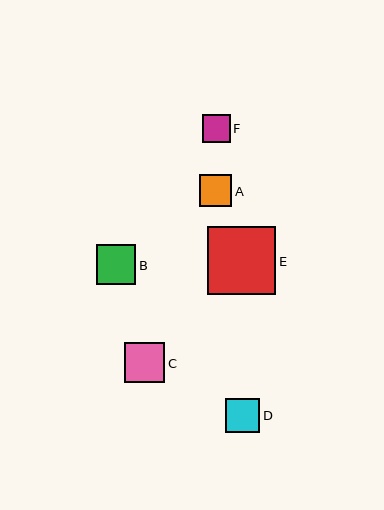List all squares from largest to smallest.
From largest to smallest: E, C, B, D, A, F.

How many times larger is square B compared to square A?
Square B is approximately 1.2 times the size of square A.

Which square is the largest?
Square E is the largest with a size of approximately 68 pixels.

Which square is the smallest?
Square F is the smallest with a size of approximately 28 pixels.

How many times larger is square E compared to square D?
Square E is approximately 2.0 times the size of square D.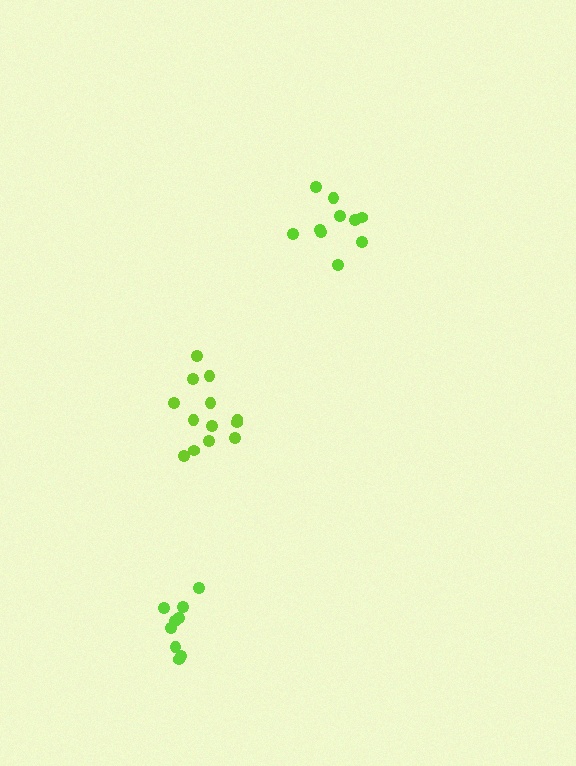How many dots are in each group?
Group 1: 10 dots, Group 2: 9 dots, Group 3: 13 dots (32 total).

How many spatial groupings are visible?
There are 3 spatial groupings.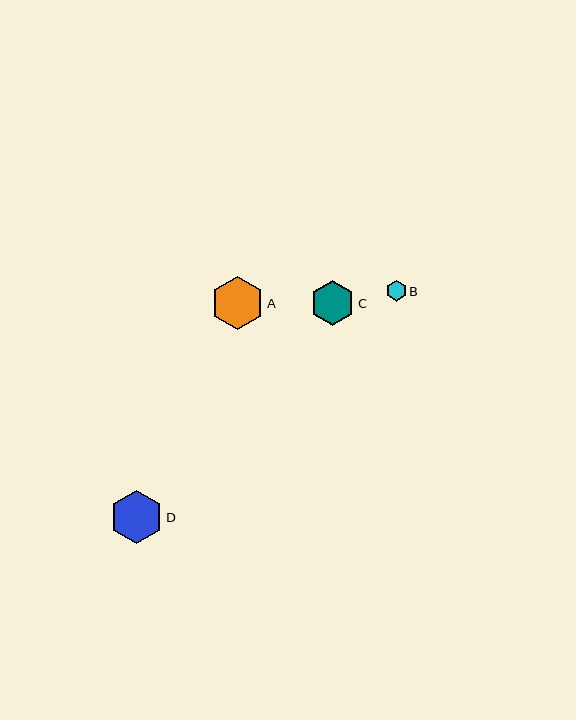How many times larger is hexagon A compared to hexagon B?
Hexagon A is approximately 2.6 times the size of hexagon B.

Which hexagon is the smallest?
Hexagon B is the smallest with a size of approximately 21 pixels.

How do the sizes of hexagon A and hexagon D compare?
Hexagon A and hexagon D are approximately the same size.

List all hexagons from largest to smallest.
From largest to smallest: A, D, C, B.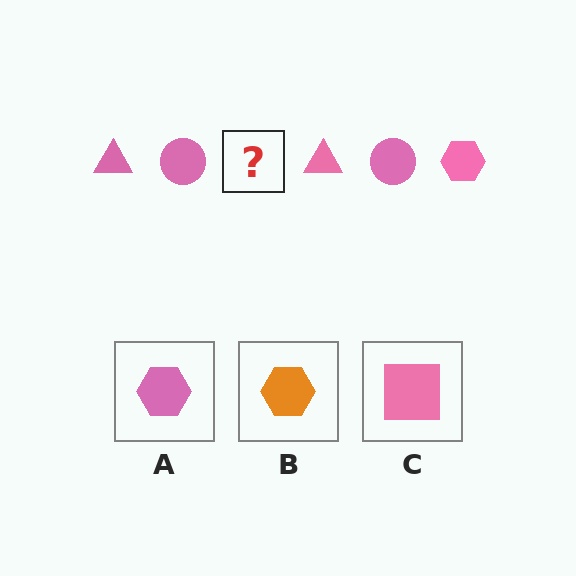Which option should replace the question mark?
Option A.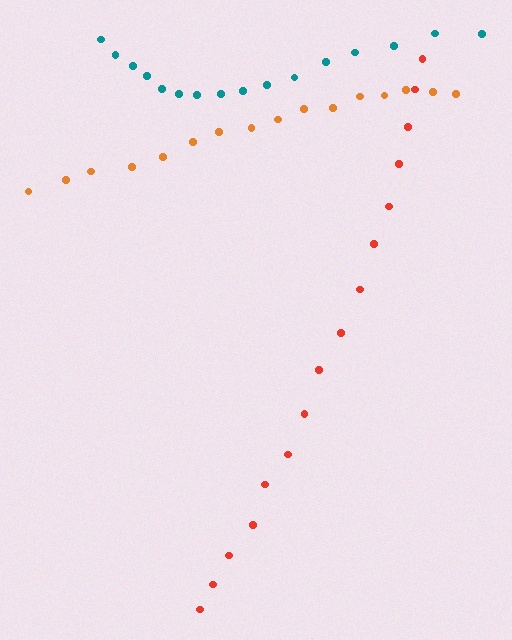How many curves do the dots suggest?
There are 3 distinct paths.